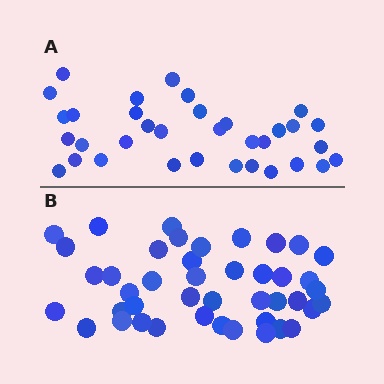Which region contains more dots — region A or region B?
Region B (the bottom region) has more dots.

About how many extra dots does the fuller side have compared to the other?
Region B has roughly 8 or so more dots than region A.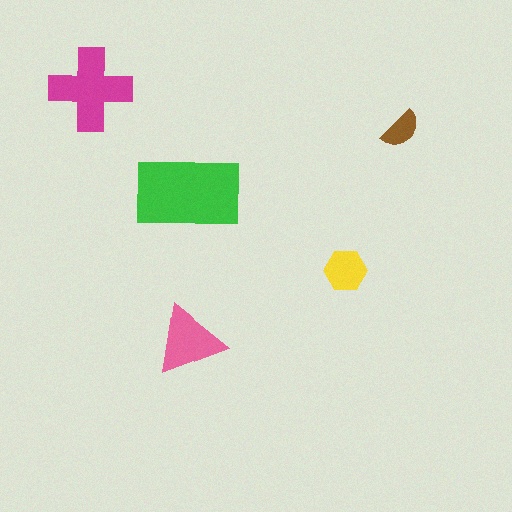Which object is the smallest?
The brown semicircle.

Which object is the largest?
The green rectangle.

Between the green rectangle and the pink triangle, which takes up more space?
The green rectangle.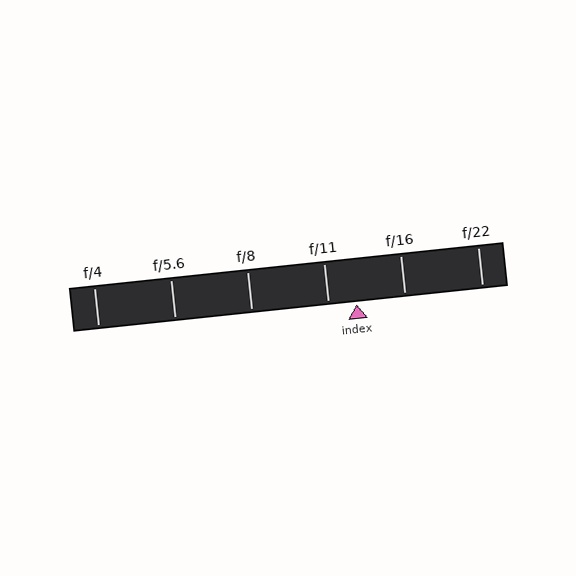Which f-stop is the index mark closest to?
The index mark is closest to f/11.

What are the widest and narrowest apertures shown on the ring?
The widest aperture shown is f/4 and the narrowest is f/22.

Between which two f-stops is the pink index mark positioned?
The index mark is between f/11 and f/16.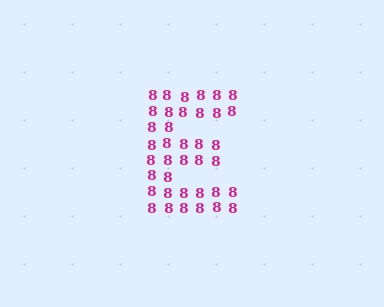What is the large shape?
The large shape is the letter E.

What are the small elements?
The small elements are digit 8's.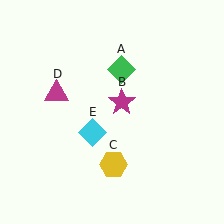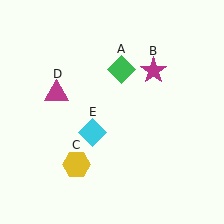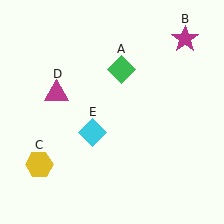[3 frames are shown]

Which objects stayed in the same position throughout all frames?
Green diamond (object A) and magenta triangle (object D) and cyan diamond (object E) remained stationary.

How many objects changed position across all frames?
2 objects changed position: magenta star (object B), yellow hexagon (object C).